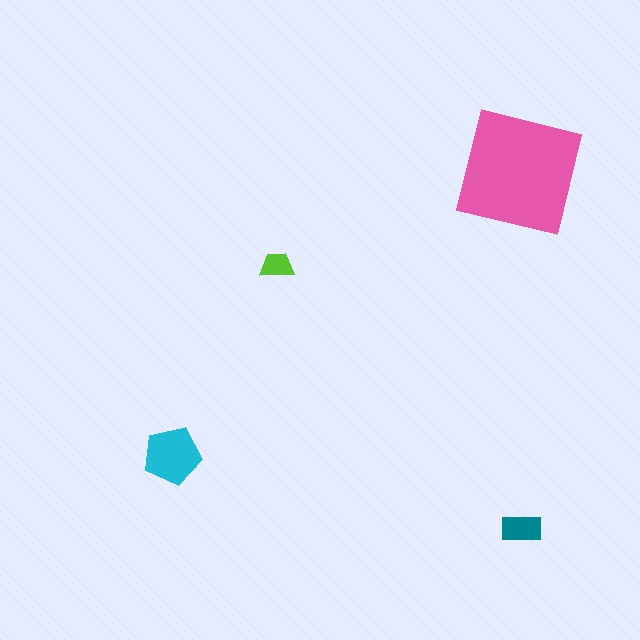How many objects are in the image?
There are 4 objects in the image.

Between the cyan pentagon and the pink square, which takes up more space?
The pink square.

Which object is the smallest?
The lime trapezoid.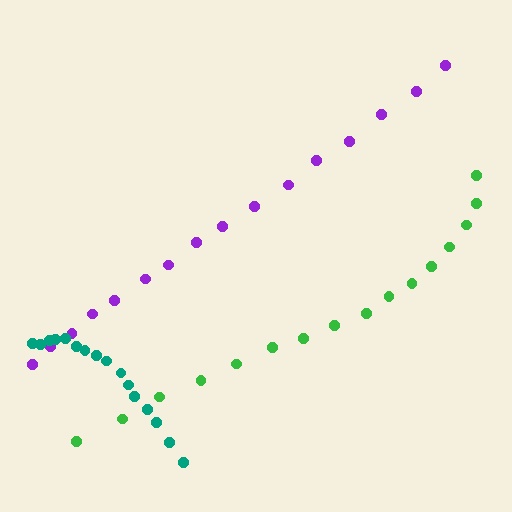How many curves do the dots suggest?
There are 3 distinct paths.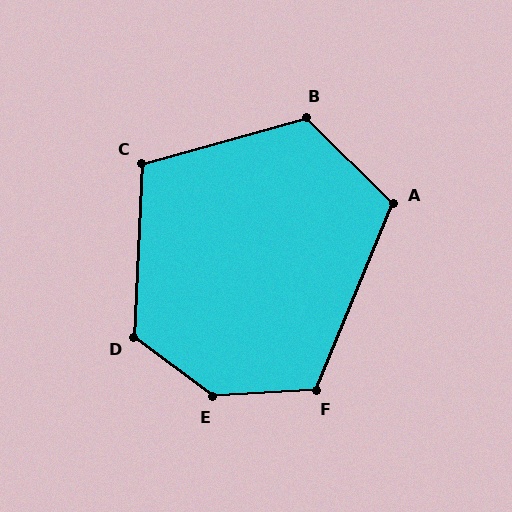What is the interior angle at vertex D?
Approximately 124 degrees (obtuse).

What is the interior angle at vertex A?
Approximately 112 degrees (obtuse).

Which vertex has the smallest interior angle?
C, at approximately 108 degrees.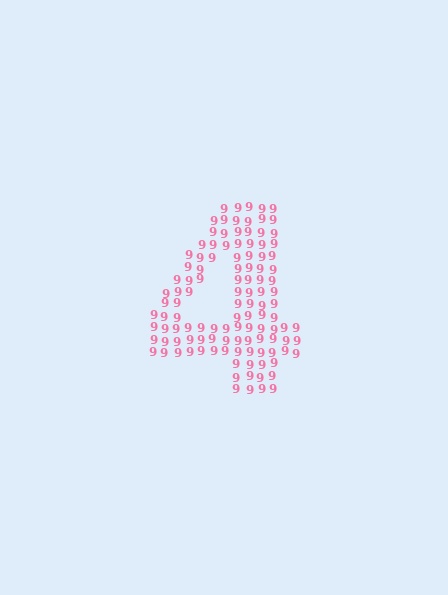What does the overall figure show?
The overall figure shows the digit 4.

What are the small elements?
The small elements are digit 9's.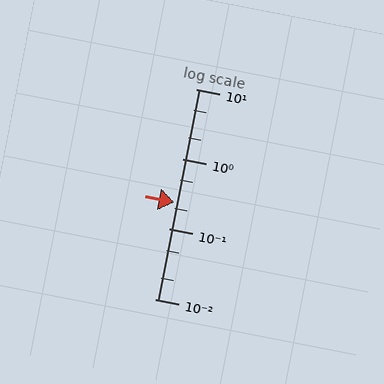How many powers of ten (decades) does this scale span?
The scale spans 3 decades, from 0.01 to 10.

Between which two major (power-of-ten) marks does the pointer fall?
The pointer is between 0.1 and 1.